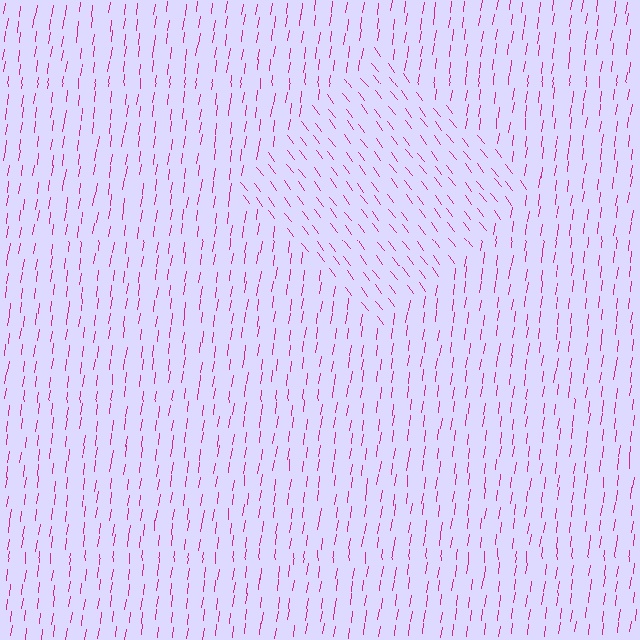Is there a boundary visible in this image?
Yes, there is a texture boundary formed by a change in line orientation.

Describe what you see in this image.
The image is filled with small magenta line segments. A diamond region in the image has lines oriented differently from the surrounding lines, creating a visible texture boundary.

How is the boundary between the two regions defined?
The boundary is defined purely by a change in line orientation (approximately 45 degrees difference). All lines are the same color and thickness.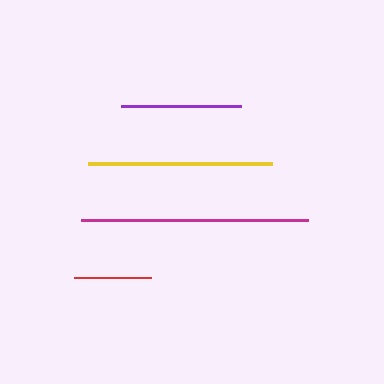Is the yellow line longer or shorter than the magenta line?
The magenta line is longer than the yellow line.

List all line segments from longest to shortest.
From longest to shortest: magenta, yellow, purple, red.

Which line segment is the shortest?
The red line is the shortest at approximately 77 pixels.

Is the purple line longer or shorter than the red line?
The purple line is longer than the red line.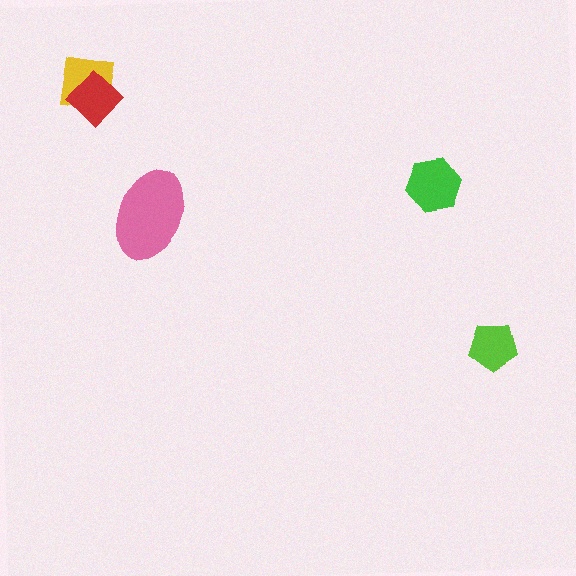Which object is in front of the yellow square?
The red diamond is in front of the yellow square.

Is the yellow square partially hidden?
Yes, it is partially covered by another shape.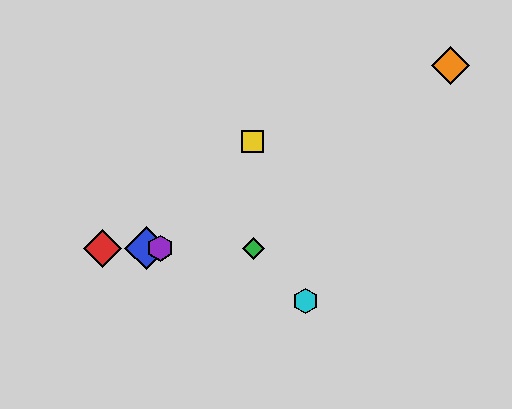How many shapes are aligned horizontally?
4 shapes (the red diamond, the blue diamond, the green diamond, the purple hexagon) are aligned horizontally.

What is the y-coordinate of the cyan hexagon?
The cyan hexagon is at y≈301.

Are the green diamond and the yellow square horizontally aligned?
No, the green diamond is at y≈248 and the yellow square is at y≈141.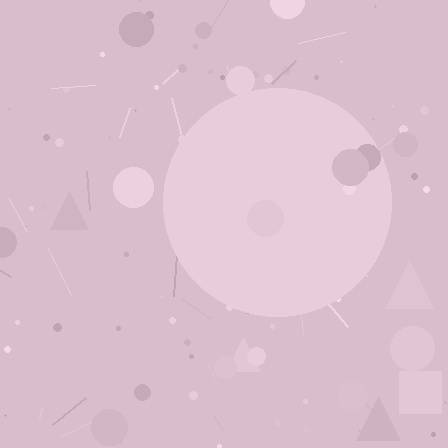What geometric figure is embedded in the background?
A circle is embedded in the background.